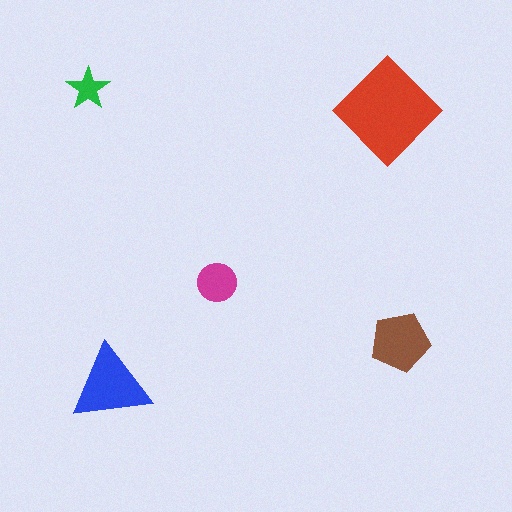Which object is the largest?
The red diamond.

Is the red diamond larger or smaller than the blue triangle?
Larger.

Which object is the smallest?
The green star.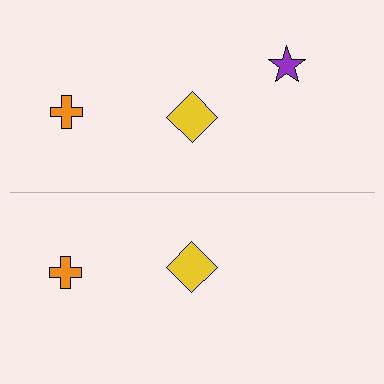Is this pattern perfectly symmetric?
No, the pattern is not perfectly symmetric. A purple star is missing from the bottom side.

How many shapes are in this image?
There are 5 shapes in this image.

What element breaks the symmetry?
A purple star is missing from the bottom side.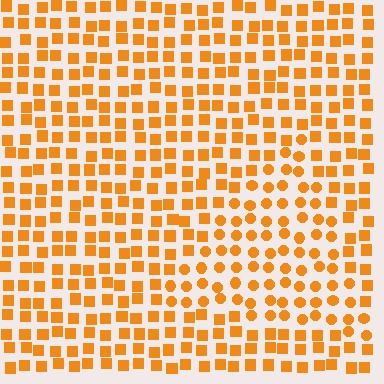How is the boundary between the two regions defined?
The boundary is defined by a change in element shape: circles inside vs. squares outside. All elements share the same color and spacing.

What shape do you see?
I see a triangle.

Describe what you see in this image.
The image is filled with small orange elements arranged in a uniform grid. A triangle-shaped region contains circles, while the surrounding area contains squares. The boundary is defined purely by the change in element shape.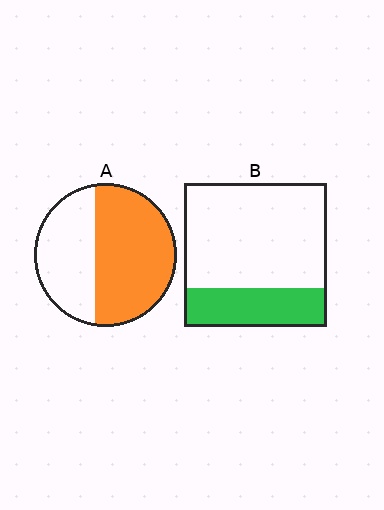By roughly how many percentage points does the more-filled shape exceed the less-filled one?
By roughly 30 percentage points (A over B).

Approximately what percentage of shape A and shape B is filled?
A is approximately 60% and B is approximately 25%.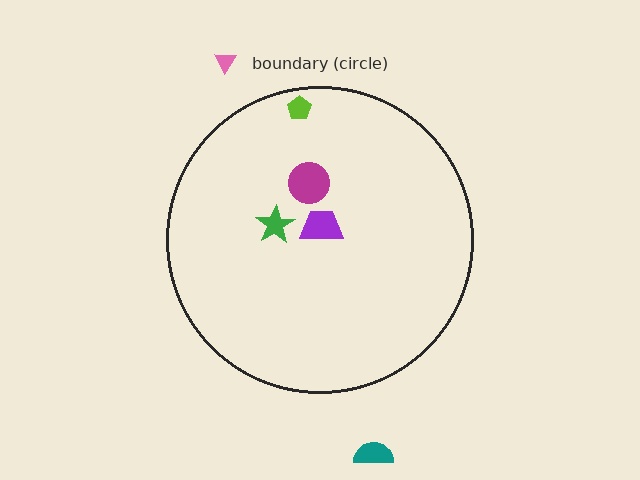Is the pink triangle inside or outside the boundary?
Outside.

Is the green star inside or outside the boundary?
Inside.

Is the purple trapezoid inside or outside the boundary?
Inside.